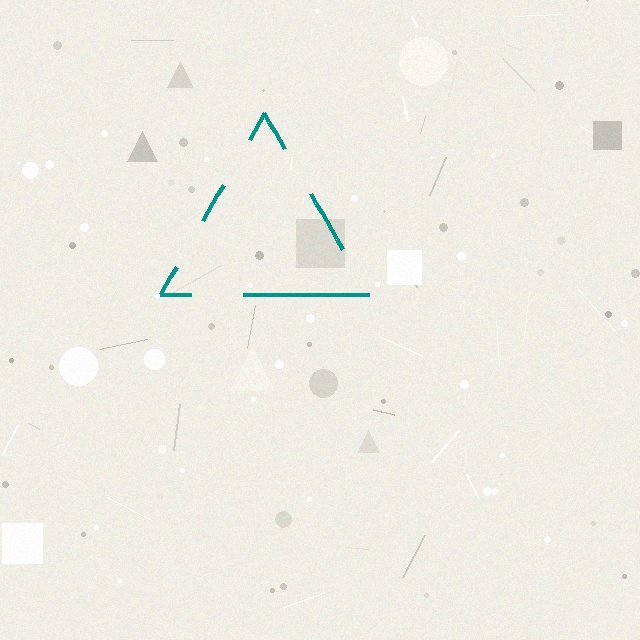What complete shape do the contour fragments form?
The contour fragments form a triangle.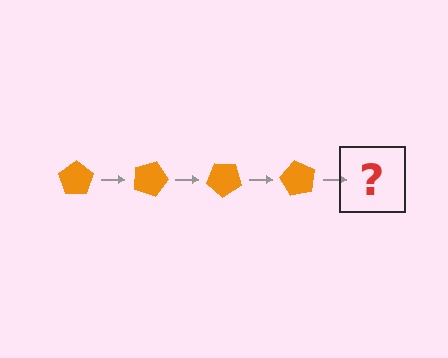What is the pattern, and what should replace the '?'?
The pattern is that the pentagon rotates 20 degrees each step. The '?' should be an orange pentagon rotated 80 degrees.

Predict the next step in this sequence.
The next step is an orange pentagon rotated 80 degrees.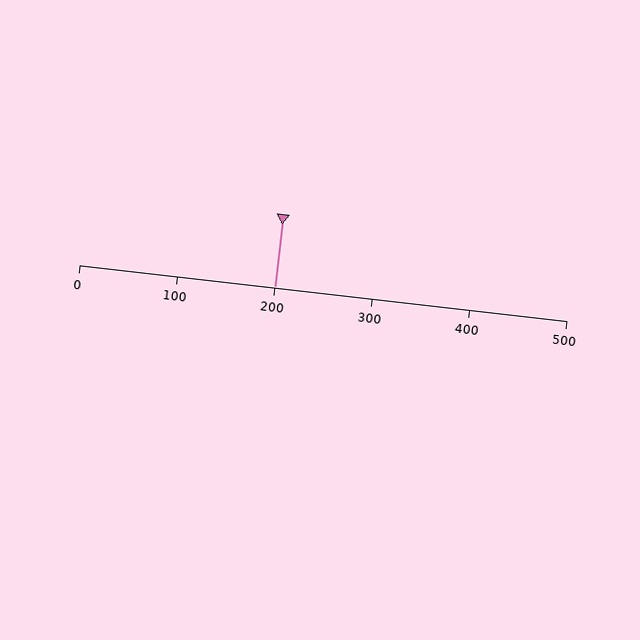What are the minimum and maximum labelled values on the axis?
The axis runs from 0 to 500.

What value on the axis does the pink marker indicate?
The marker indicates approximately 200.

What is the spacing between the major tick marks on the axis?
The major ticks are spaced 100 apart.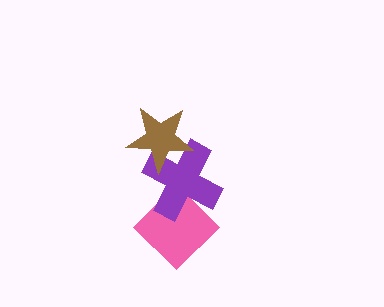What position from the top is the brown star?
The brown star is 1st from the top.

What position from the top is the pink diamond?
The pink diamond is 3rd from the top.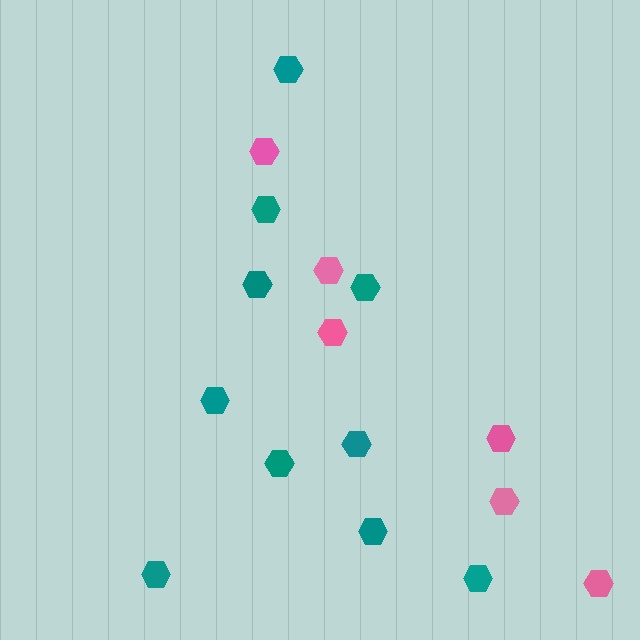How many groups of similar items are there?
There are 2 groups: one group of teal hexagons (10) and one group of pink hexagons (6).